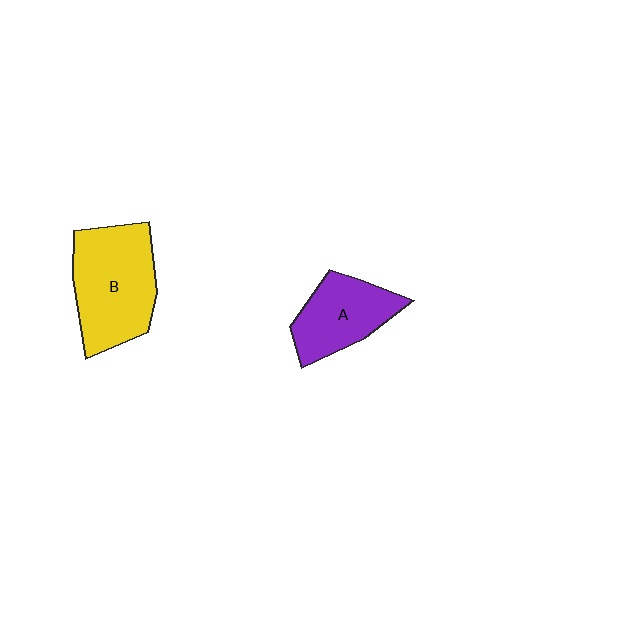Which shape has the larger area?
Shape B (yellow).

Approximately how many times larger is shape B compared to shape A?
Approximately 1.5 times.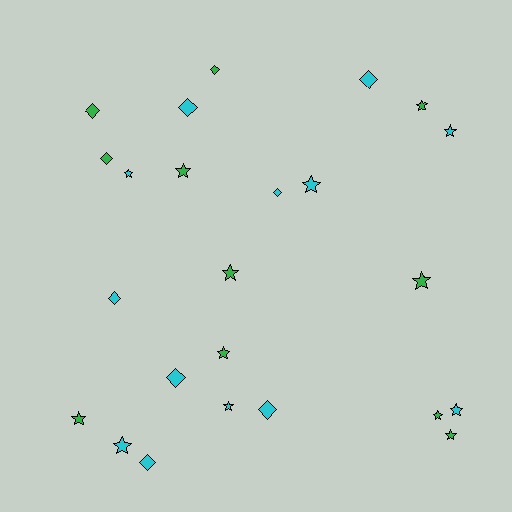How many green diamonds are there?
There are 3 green diamonds.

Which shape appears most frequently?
Star, with 14 objects.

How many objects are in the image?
There are 24 objects.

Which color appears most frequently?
Cyan, with 13 objects.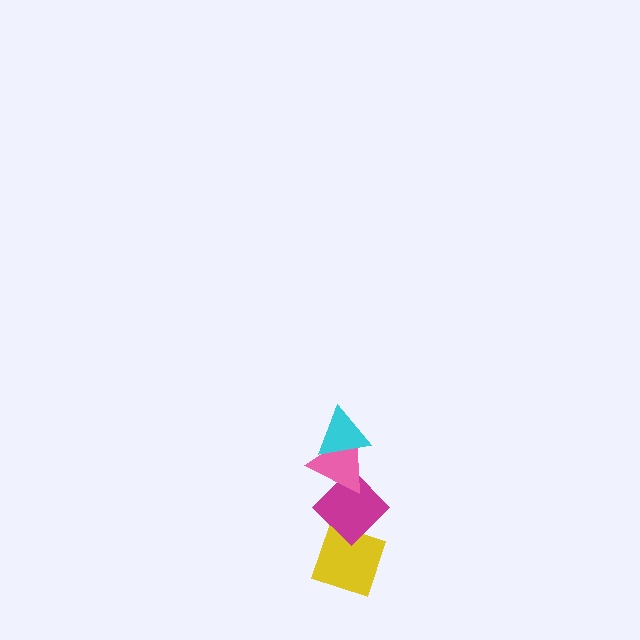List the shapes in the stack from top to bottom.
From top to bottom: the cyan triangle, the pink triangle, the magenta diamond, the yellow diamond.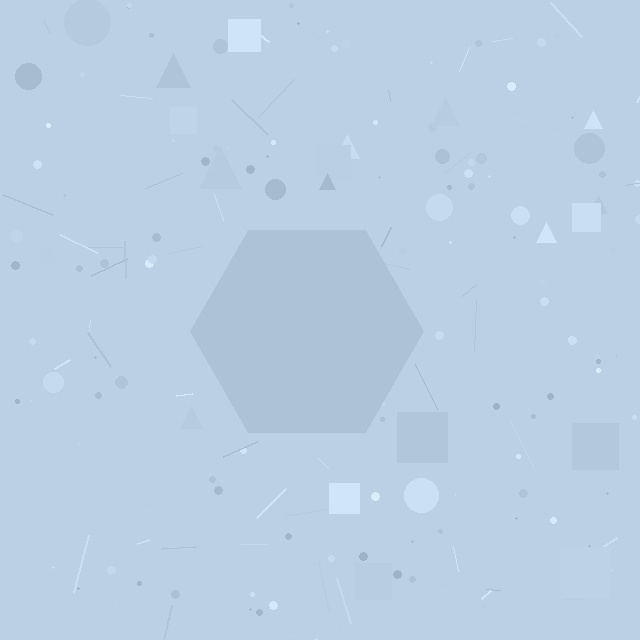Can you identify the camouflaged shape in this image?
The camouflaged shape is a hexagon.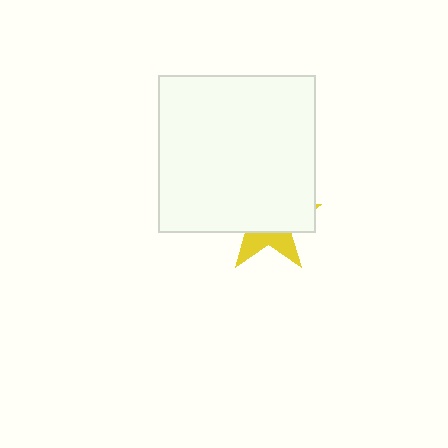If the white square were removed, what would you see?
You would see the complete yellow star.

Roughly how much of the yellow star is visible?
A small part of it is visible (roughly 31%).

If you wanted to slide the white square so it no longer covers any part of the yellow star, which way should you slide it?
Slide it up — that is the most direct way to separate the two shapes.